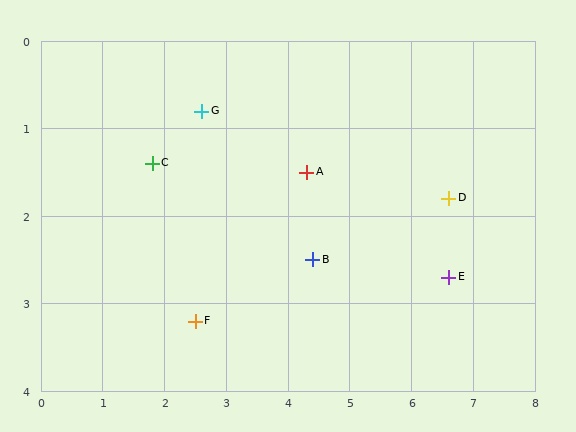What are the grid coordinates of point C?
Point C is at approximately (1.8, 1.4).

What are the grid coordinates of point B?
Point B is at approximately (4.4, 2.5).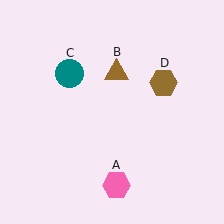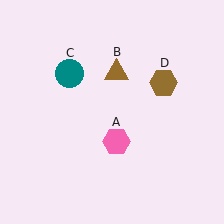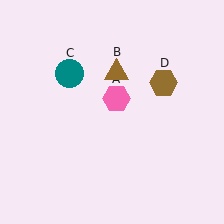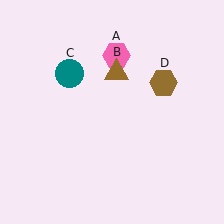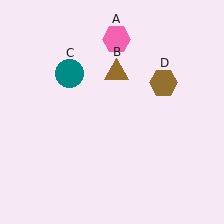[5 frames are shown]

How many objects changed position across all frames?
1 object changed position: pink hexagon (object A).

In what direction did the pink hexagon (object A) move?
The pink hexagon (object A) moved up.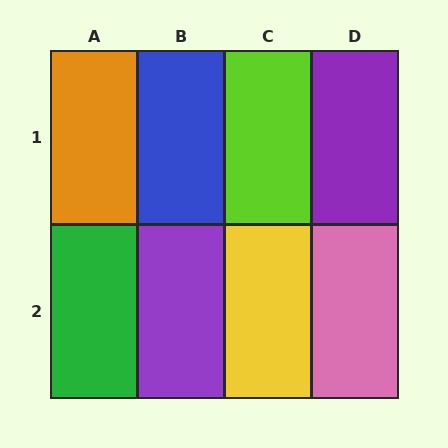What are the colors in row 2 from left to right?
Green, purple, yellow, pink.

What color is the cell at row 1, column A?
Orange.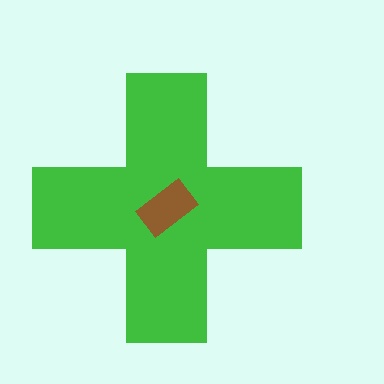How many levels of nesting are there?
2.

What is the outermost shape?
The green cross.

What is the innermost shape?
The brown rectangle.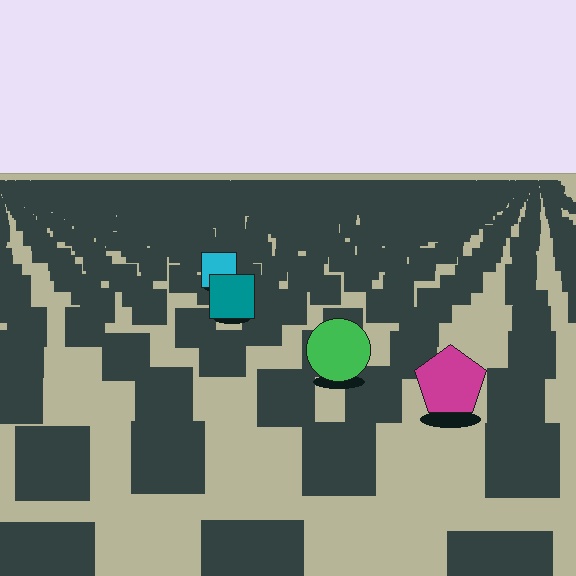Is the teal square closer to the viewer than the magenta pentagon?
No. The magenta pentagon is closer — you can tell from the texture gradient: the ground texture is coarser near it.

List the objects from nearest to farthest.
From nearest to farthest: the magenta pentagon, the green circle, the teal square, the cyan square.